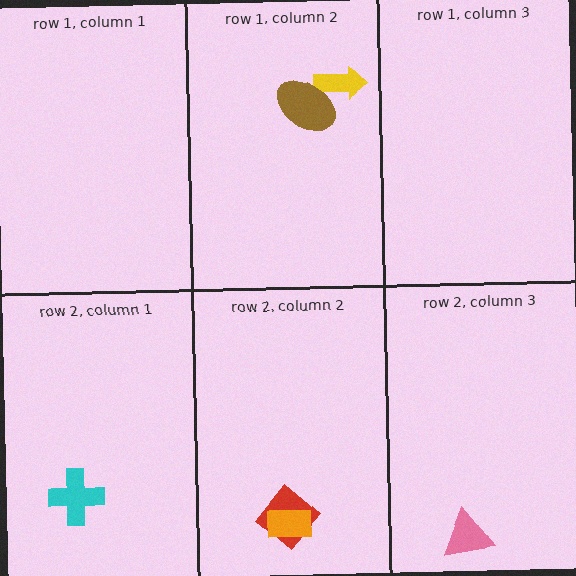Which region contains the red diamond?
The row 2, column 2 region.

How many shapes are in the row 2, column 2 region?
2.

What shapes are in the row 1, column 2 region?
The yellow arrow, the brown ellipse.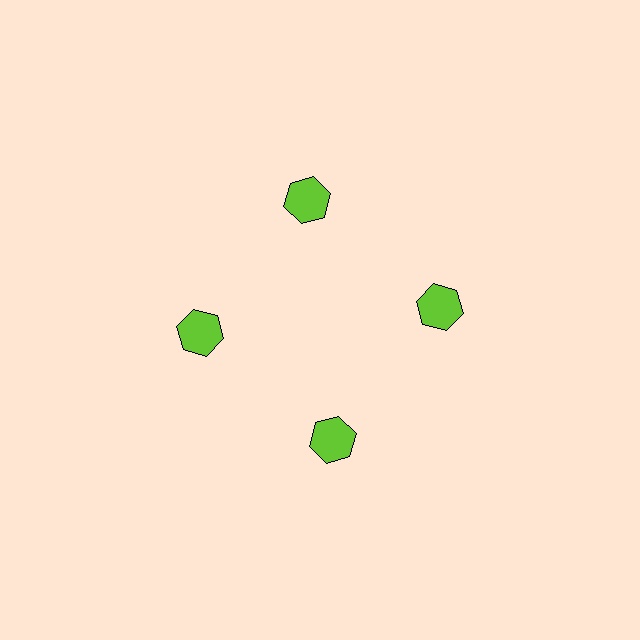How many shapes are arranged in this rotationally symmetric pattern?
There are 4 shapes, arranged in 4 groups of 1.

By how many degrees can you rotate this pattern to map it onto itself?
The pattern maps onto itself every 90 degrees of rotation.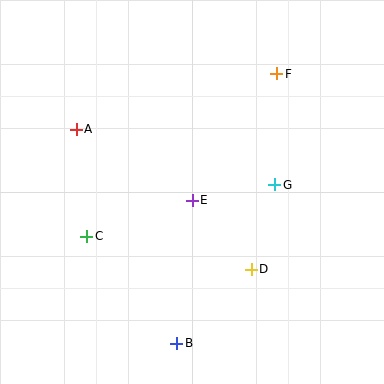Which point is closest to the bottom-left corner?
Point C is closest to the bottom-left corner.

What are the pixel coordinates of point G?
Point G is at (275, 185).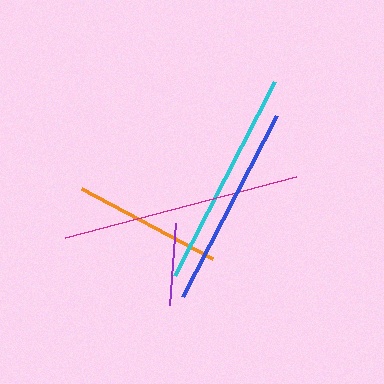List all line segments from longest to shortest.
From longest to shortest: magenta, cyan, blue, orange, purple.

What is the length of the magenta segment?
The magenta segment is approximately 240 pixels long.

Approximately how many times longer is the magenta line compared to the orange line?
The magenta line is approximately 1.6 times the length of the orange line.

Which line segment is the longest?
The magenta line is the longest at approximately 240 pixels.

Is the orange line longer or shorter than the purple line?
The orange line is longer than the purple line.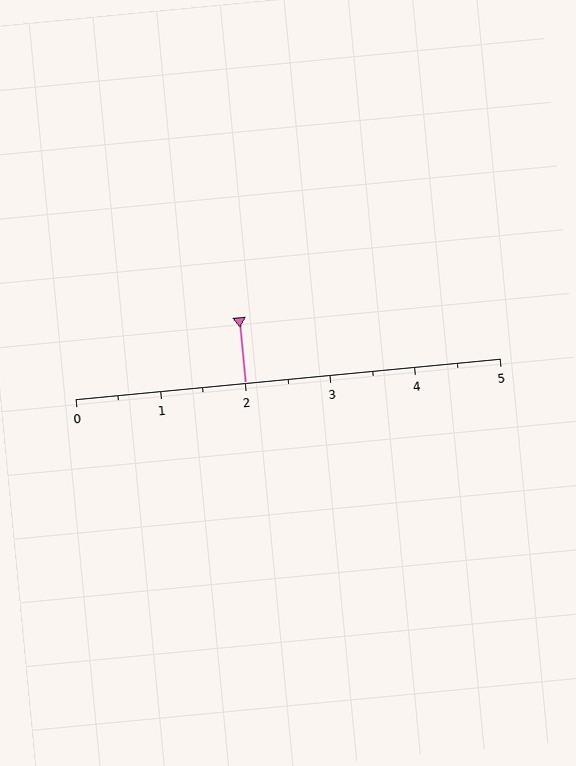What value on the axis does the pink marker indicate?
The marker indicates approximately 2.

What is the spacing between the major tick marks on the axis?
The major ticks are spaced 1 apart.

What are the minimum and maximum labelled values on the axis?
The axis runs from 0 to 5.